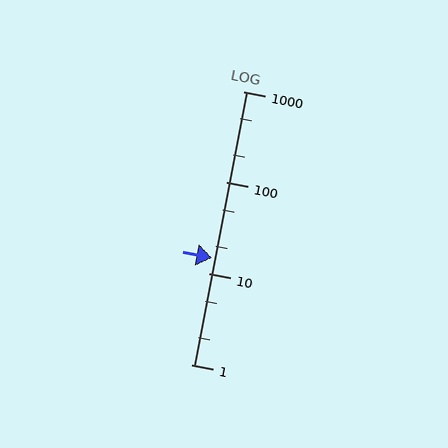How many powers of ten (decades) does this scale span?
The scale spans 3 decades, from 1 to 1000.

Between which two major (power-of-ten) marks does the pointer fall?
The pointer is between 10 and 100.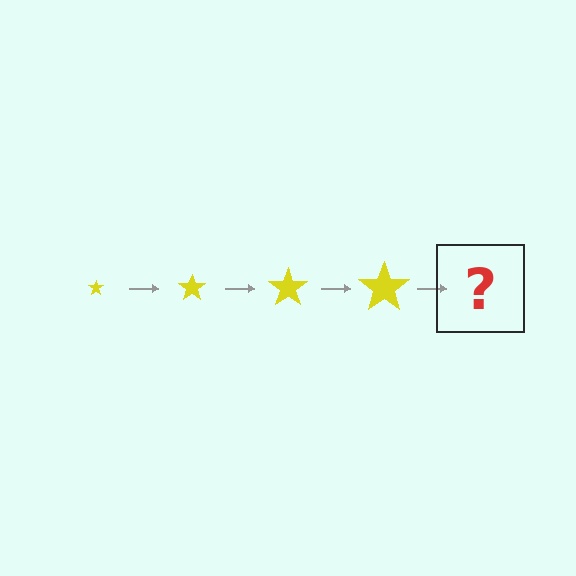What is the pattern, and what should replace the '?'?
The pattern is that the star gets progressively larger each step. The '?' should be a yellow star, larger than the previous one.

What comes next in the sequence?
The next element should be a yellow star, larger than the previous one.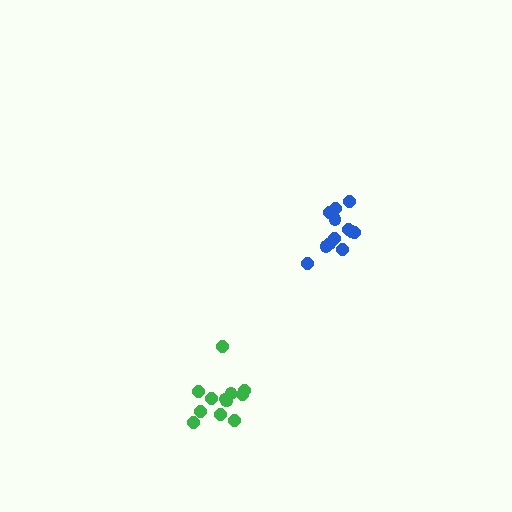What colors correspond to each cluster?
The clusters are colored: green, blue.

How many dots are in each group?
Group 1: 12 dots, Group 2: 12 dots (24 total).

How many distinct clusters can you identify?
There are 2 distinct clusters.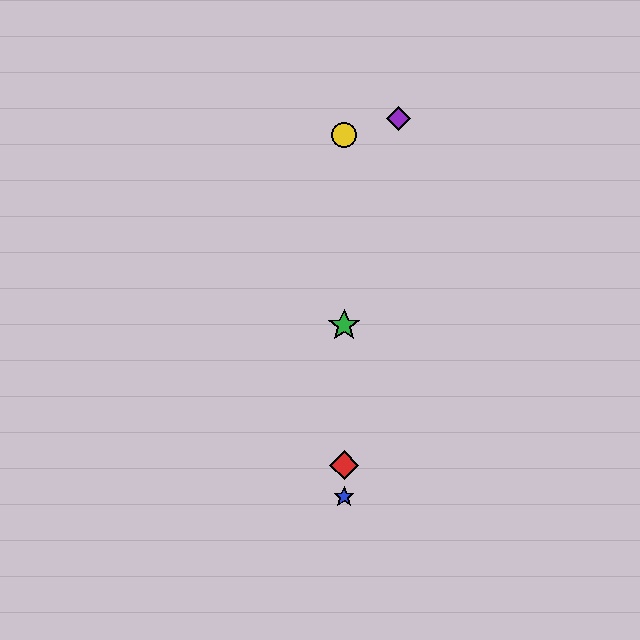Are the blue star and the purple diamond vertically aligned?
No, the blue star is at x≈344 and the purple diamond is at x≈398.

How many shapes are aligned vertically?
4 shapes (the red diamond, the blue star, the green star, the yellow circle) are aligned vertically.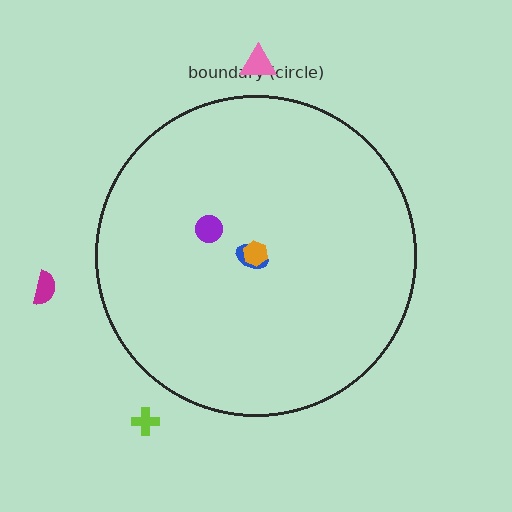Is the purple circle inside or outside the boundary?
Inside.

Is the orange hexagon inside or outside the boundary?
Inside.